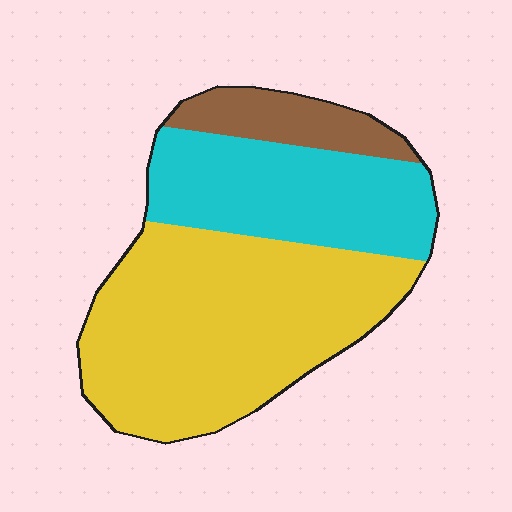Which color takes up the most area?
Yellow, at roughly 55%.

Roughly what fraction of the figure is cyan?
Cyan covers roughly 30% of the figure.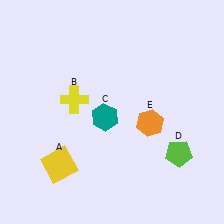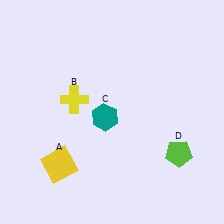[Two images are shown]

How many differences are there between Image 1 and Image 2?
There is 1 difference between the two images.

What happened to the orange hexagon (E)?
The orange hexagon (E) was removed in Image 2. It was in the bottom-right area of Image 1.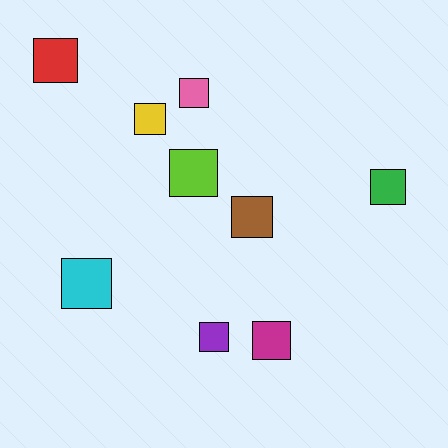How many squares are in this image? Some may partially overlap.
There are 9 squares.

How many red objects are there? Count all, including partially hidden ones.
There is 1 red object.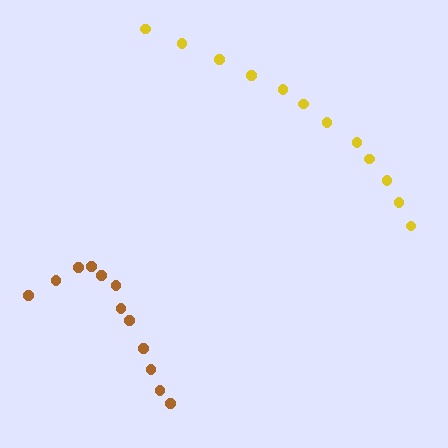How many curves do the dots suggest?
There are 2 distinct paths.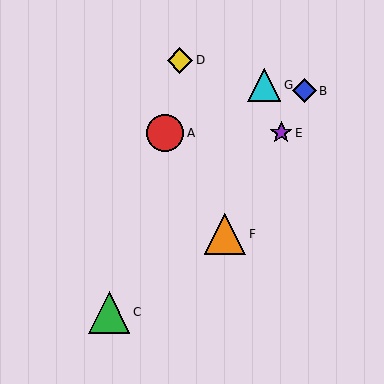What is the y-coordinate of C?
Object C is at y≈312.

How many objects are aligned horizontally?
2 objects (A, E) are aligned horizontally.